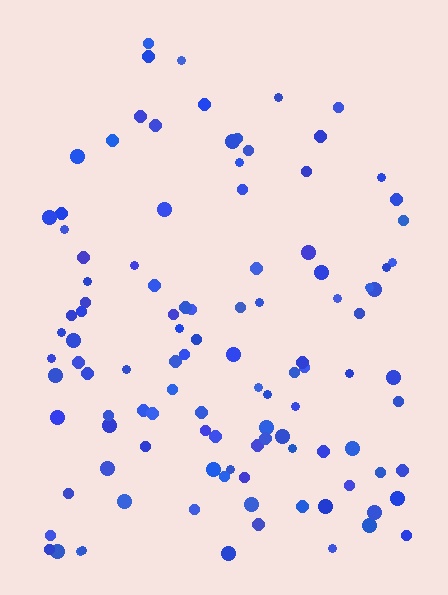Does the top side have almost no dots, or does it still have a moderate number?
Still a moderate number, just noticeably fewer than the bottom.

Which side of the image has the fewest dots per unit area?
The top.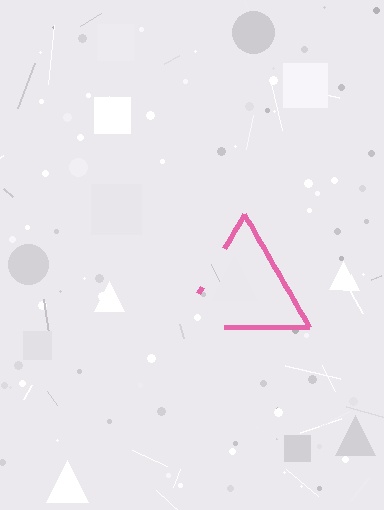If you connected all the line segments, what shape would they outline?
They would outline a triangle.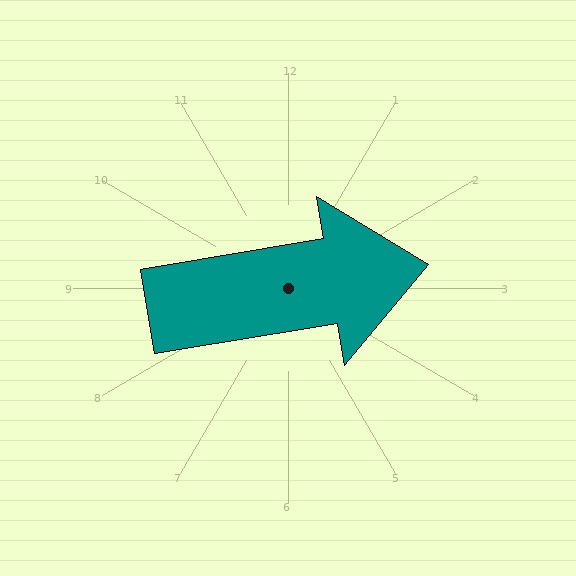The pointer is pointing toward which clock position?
Roughly 3 o'clock.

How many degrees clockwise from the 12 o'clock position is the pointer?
Approximately 80 degrees.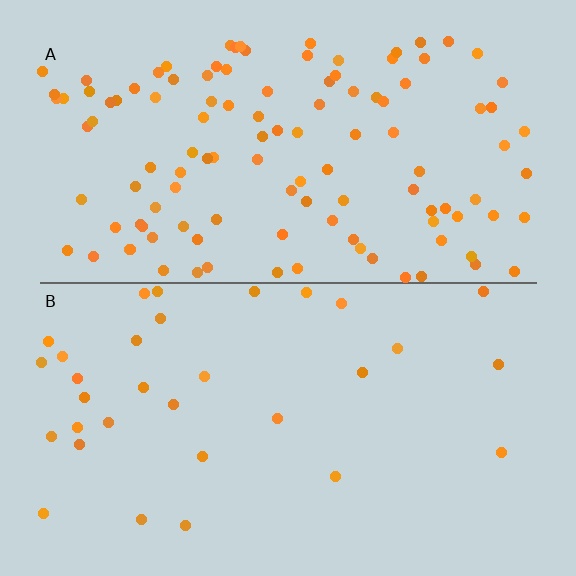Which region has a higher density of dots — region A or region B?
A (the top).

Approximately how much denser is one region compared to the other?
Approximately 3.7× — region A over region B.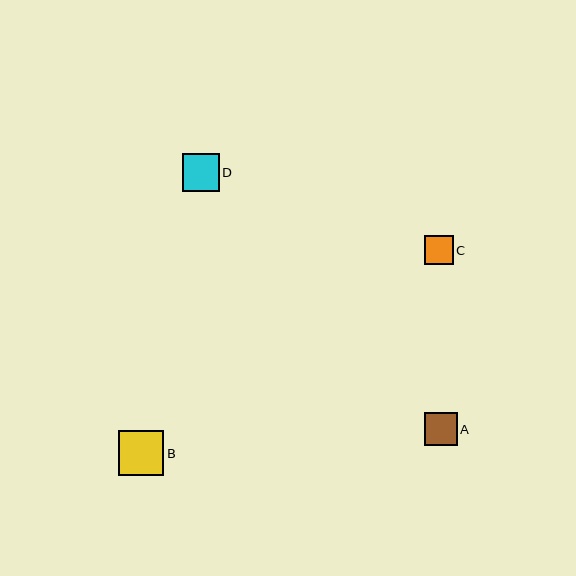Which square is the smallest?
Square C is the smallest with a size of approximately 28 pixels.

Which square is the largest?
Square B is the largest with a size of approximately 45 pixels.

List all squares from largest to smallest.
From largest to smallest: B, D, A, C.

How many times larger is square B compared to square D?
Square B is approximately 1.2 times the size of square D.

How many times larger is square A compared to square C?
Square A is approximately 1.2 times the size of square C.